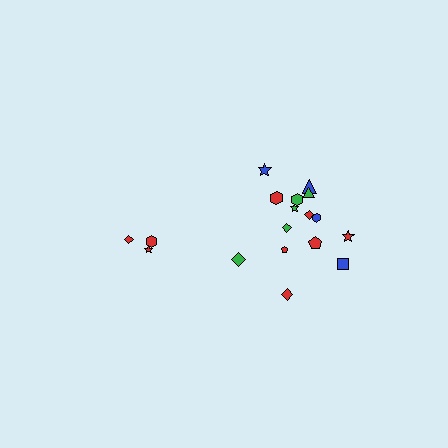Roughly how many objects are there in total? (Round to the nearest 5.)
Roughly 20 objects in total.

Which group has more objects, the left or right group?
The right group.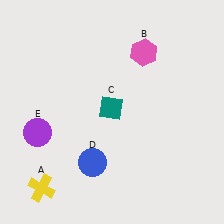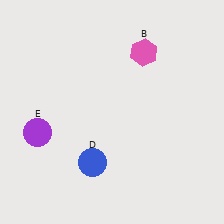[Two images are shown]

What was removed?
The yellow cross (A), the teal diamond (C) were removed in Image 2.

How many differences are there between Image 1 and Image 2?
There are 2 differences between the two images.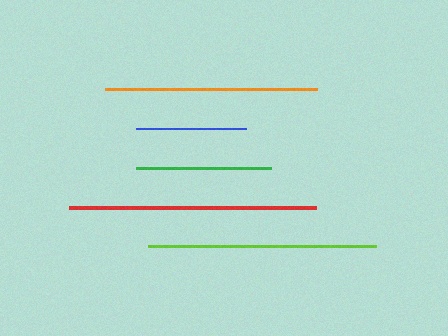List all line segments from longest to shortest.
From longest to shortest: red, lime, orange, green, blue.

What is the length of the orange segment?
The orange segment is approximately 213 pixels long.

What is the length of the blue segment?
The blue segment is approximately 110 pixels long.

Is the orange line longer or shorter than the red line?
The red line is longer than the orange line.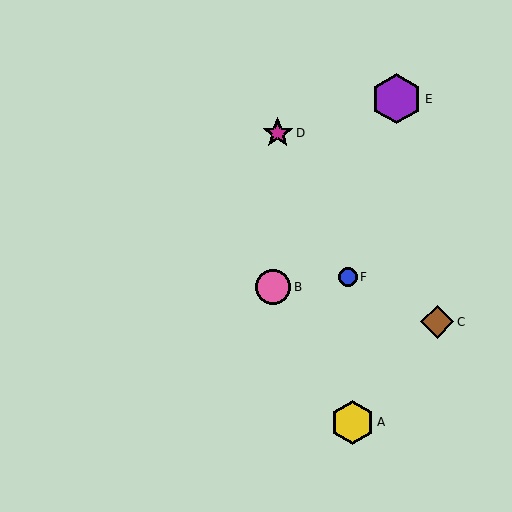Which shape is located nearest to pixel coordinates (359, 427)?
The yellow hexagon (labeled A) at (352, 422) is nearest to that location.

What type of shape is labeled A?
Shape A is a yellow hexagon.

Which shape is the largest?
The purple hexagon (labeled E) is the largest.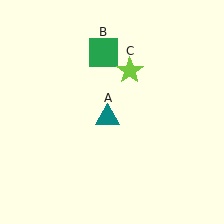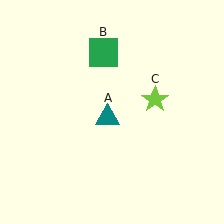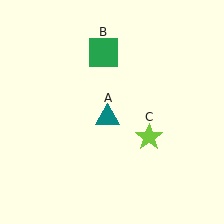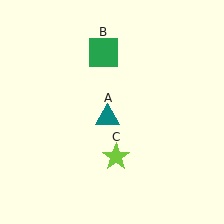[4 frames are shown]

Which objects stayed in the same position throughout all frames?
Teal triangle (object A) and green square (object B) remained stationary.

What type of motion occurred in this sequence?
The lime star (object C) rotated clockwise around the center of the scene.